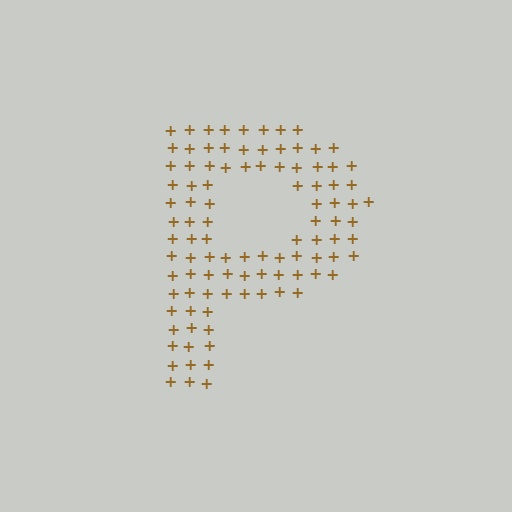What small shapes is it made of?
It is made of small plus signs.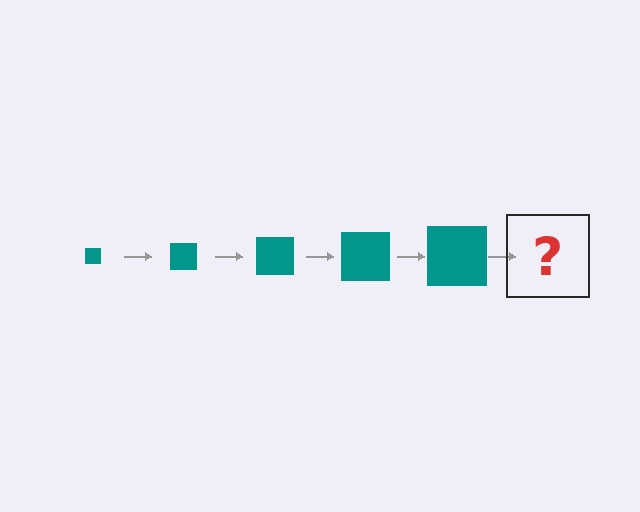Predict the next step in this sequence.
The next step is a teal square, larger than the previous one.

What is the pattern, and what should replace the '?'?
The pattern is that the square gets progressively larger each step. The '?' should be a teal square, larger than the previous one.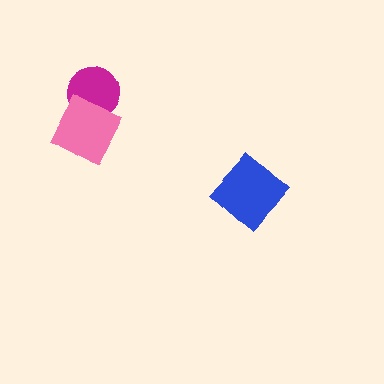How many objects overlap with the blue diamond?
0 objects overlap with the blue diamond.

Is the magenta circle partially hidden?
Yes, it is partially covered by another shape.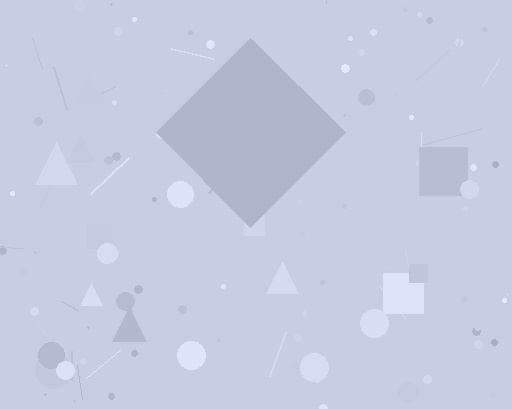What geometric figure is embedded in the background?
A diamond is embedded in the background.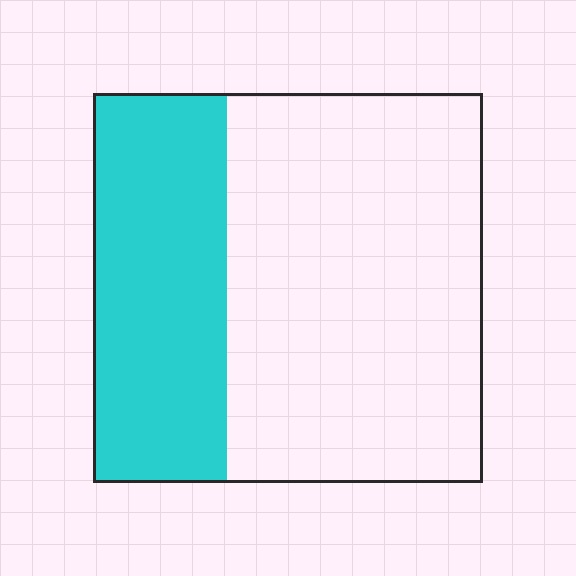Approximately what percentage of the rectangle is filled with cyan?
Approximately 35%.